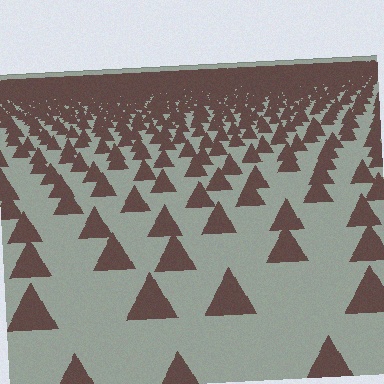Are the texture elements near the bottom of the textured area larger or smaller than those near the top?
Larger. Near the bottom, elements are closer to the viewer and appear at a bigger on-screen size.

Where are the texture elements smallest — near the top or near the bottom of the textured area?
Near the top.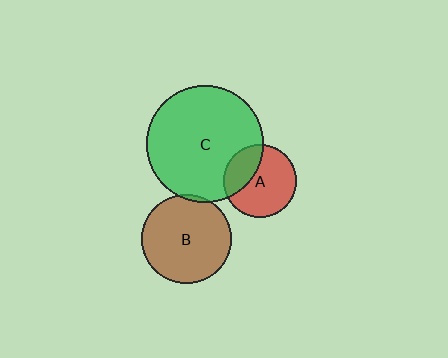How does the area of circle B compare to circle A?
Approximately 1.5 times.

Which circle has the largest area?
Circle C (green).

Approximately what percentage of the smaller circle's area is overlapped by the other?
Approximately 30%.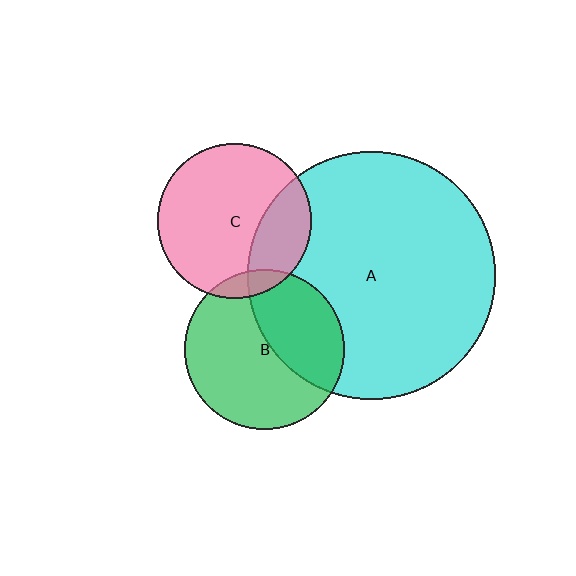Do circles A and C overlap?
Yes.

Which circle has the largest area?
Circle A (cyan).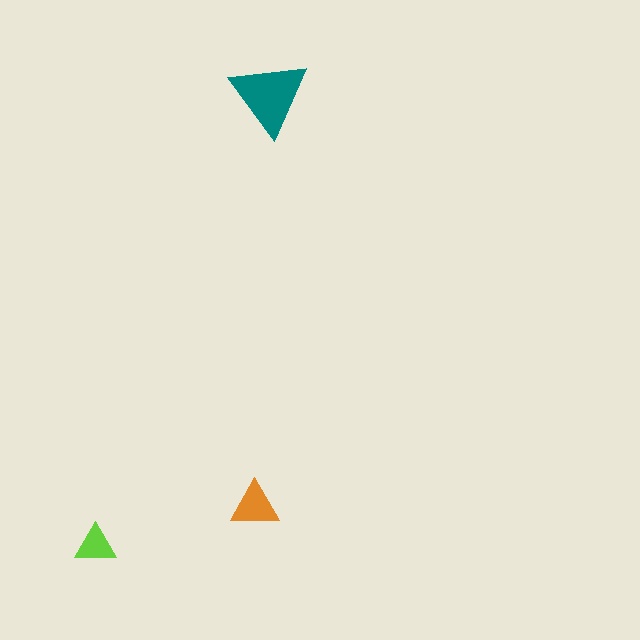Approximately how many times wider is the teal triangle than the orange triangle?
About 1.5 times wider.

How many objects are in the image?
There are 3 objects in the image.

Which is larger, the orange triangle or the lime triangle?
The orange one.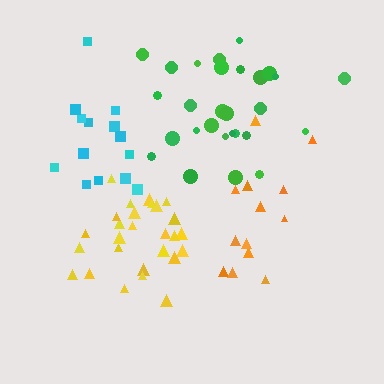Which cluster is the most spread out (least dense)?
Orange.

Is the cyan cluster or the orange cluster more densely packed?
Cyan.